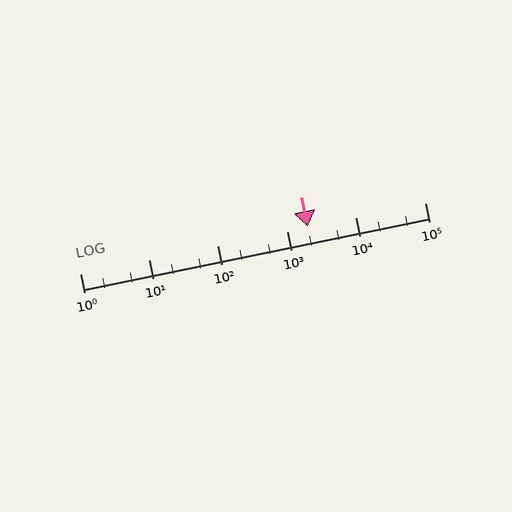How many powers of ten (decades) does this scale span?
The scale spans 5 decades, from 1 to 100000.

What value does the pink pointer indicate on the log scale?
The pointer indicates approximately 2000.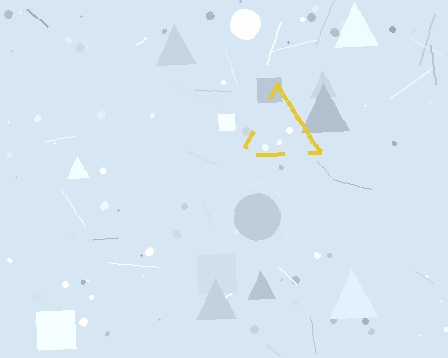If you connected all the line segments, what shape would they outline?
They would outline a triangle.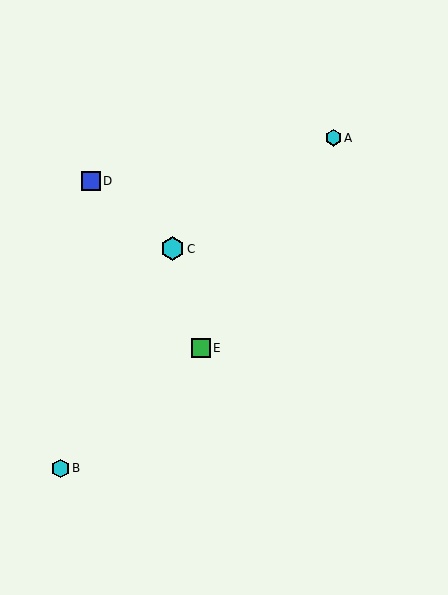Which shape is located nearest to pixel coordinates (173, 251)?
The cyan hexagon (labeled C) at (172, 249) is nearest to that location.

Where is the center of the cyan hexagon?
The center of the cyan hexagon is at (60, 468).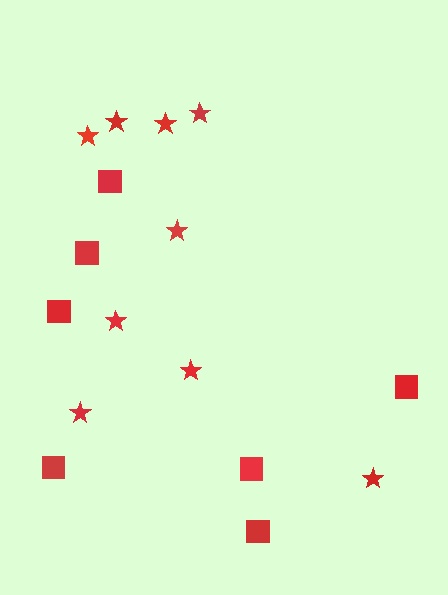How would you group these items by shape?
There are 2 groups: one group of squares (7) and one group of stars (9).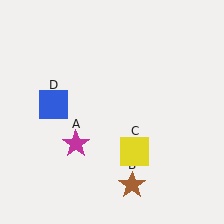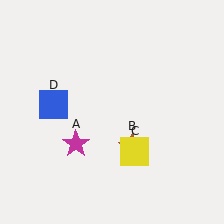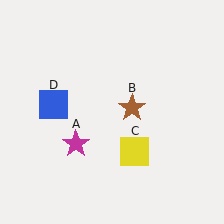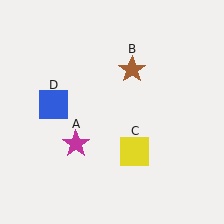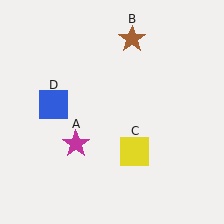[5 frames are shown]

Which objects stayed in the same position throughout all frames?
Magenta star (object A) and yellow square (object C) and blue square (object D) remained stationary.